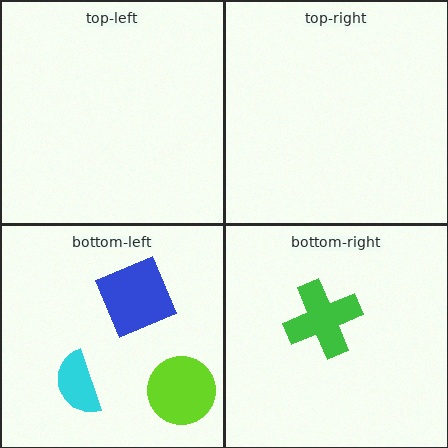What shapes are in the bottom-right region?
The green cross.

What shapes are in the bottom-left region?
The blue square, the lime circle, the cyan semicircle.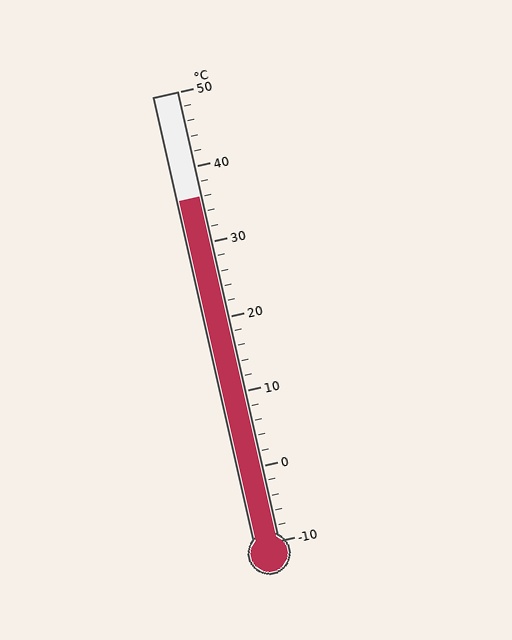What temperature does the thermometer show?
The thermometer shows approximately 36°C.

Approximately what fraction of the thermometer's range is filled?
The thermometer is filled to approximately 75% of its range.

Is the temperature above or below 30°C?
The temperature is above 30°C.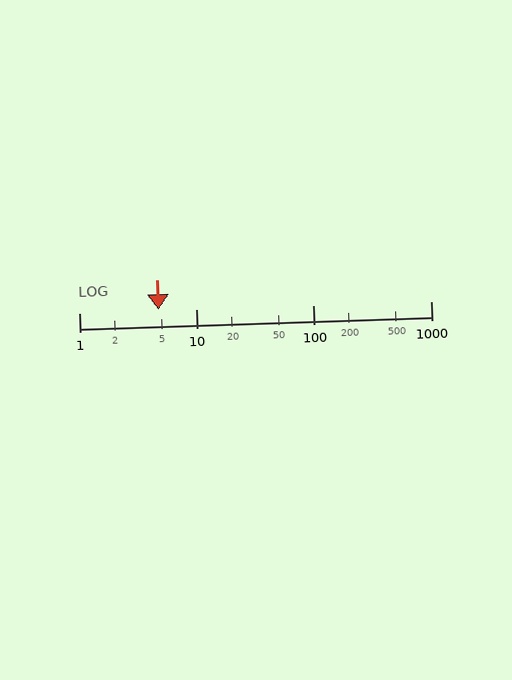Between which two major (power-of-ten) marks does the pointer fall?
The pointer is between 1 and 10.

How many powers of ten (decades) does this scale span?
The scale spans 3 decades, from 1 to 1000.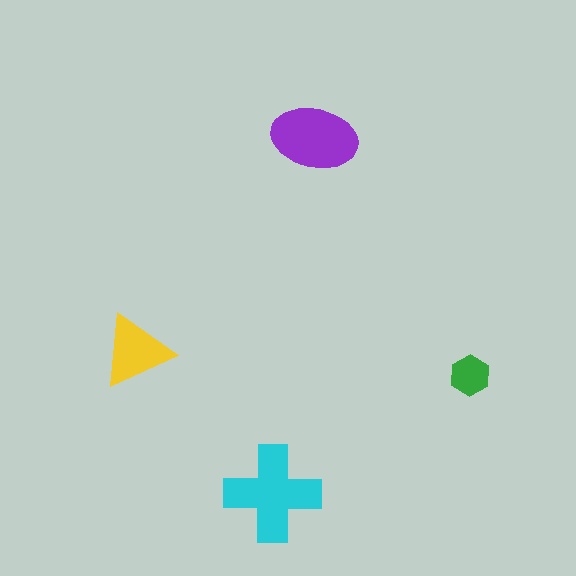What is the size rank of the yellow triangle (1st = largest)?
3rd.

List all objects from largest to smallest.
The cyan cross, the purple ellipse, the yellow triangle, the green hexagon.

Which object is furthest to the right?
The green hexagon is rightmost.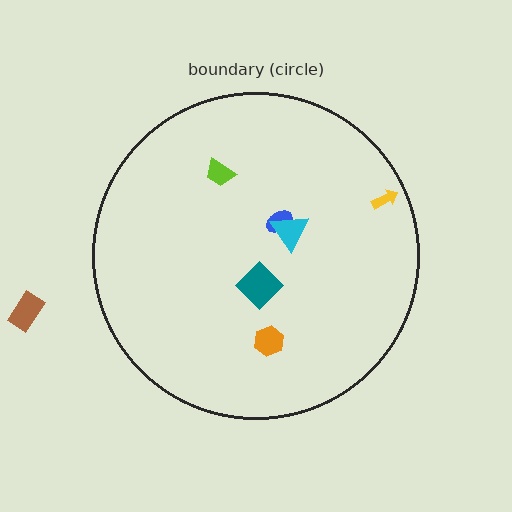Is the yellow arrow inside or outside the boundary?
Inside.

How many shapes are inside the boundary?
6 inside, 1 outside.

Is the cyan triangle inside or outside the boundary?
Inside.